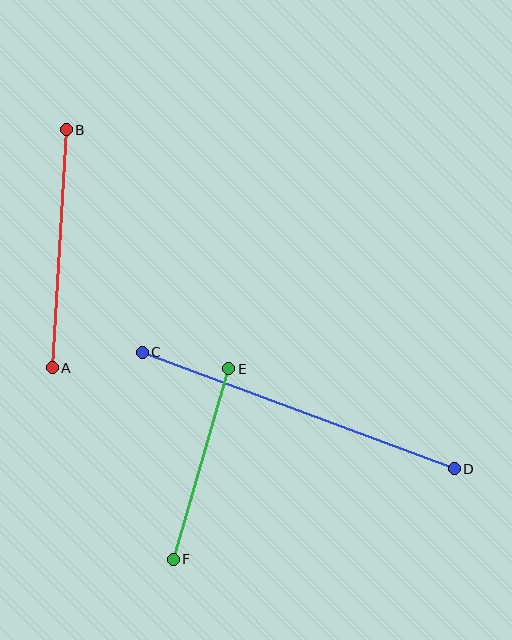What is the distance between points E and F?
The distance is approximately 199 pixels.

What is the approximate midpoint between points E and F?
The midpoint is at approximately (201, 464) pixels.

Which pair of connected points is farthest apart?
Points C and D are farthest apart.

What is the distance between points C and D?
The distance is approximately 333 pixels.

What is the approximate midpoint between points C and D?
The midpoint is at approximately (298, 411) pixels.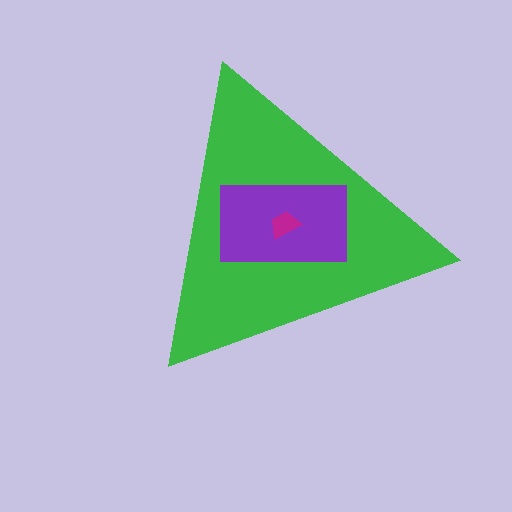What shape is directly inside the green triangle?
The purple rectangle.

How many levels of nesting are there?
3.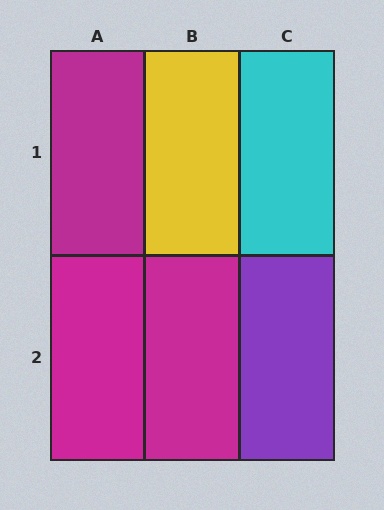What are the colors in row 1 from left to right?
Magenta, yellow, cyan.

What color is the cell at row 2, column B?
Magenta.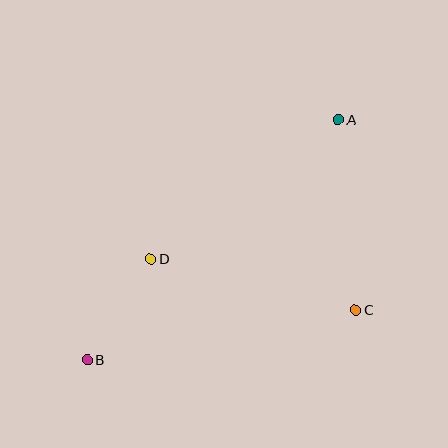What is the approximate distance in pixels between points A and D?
The distance between A and D is approximately 234 pixels.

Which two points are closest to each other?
Points B and D are closest to each other.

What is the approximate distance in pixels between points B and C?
The distance between B and C is approximately 273 pixels.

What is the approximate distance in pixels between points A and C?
The distance between A and C is approximately 191 pixels.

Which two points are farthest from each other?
Points A and B are farthest from each other.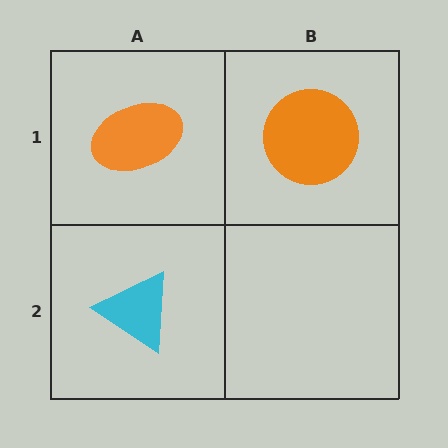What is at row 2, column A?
A cyan triangle.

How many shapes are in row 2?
1 shape.